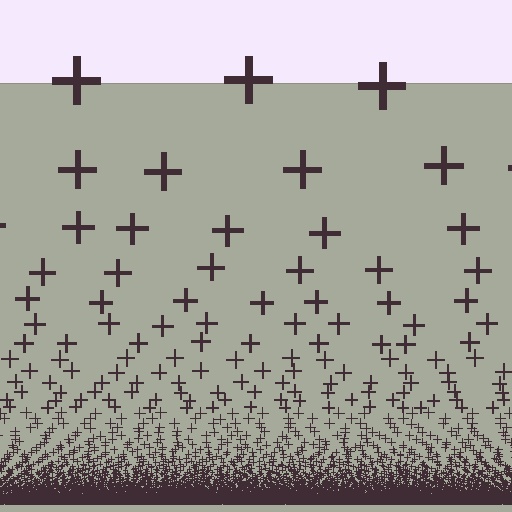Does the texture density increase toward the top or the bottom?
Density increases toward the bottom.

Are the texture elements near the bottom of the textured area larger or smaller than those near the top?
Smaller. The gradient is inverted — elements near the bottom are smaller and denser.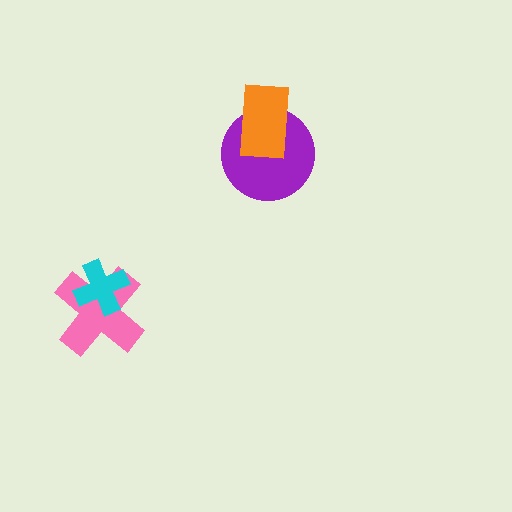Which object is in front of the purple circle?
The orange rectangle is in front of the purple circle.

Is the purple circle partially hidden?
Yes, it is partially covered by another shape.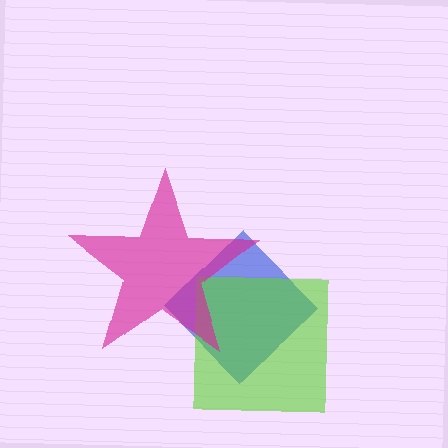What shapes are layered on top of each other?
The layered shapes are: a blue diamond, a lime square, a magenta star.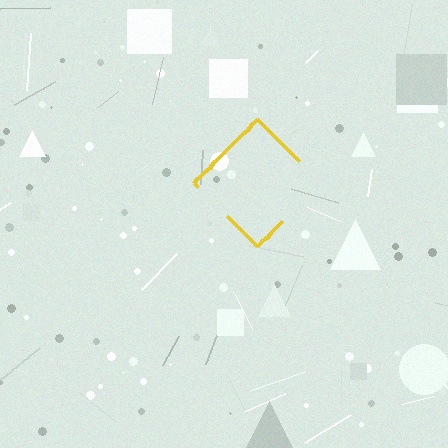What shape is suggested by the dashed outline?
The dashed outline suggests a diamond.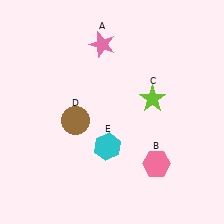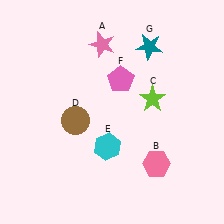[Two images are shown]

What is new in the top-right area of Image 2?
A pink pentagon (F) was added in the top-right area of Image 2.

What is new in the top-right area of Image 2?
A teal star (G) was added in the top-right area of Image 2.